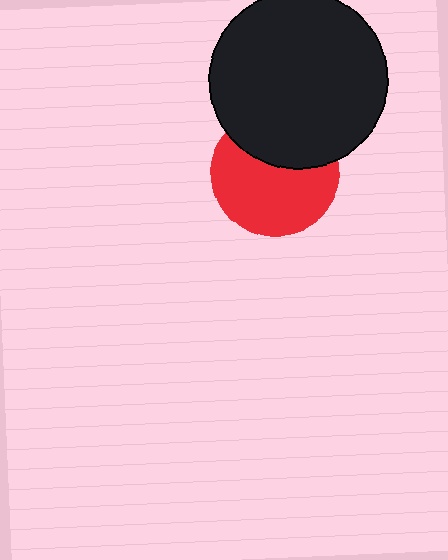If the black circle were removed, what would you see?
You would see the complete red circle.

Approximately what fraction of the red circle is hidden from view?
Roughly 37% of the red circle is hidden behind the black circle.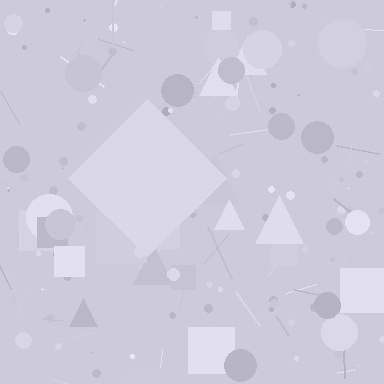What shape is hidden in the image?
A diamond is hidden in the image.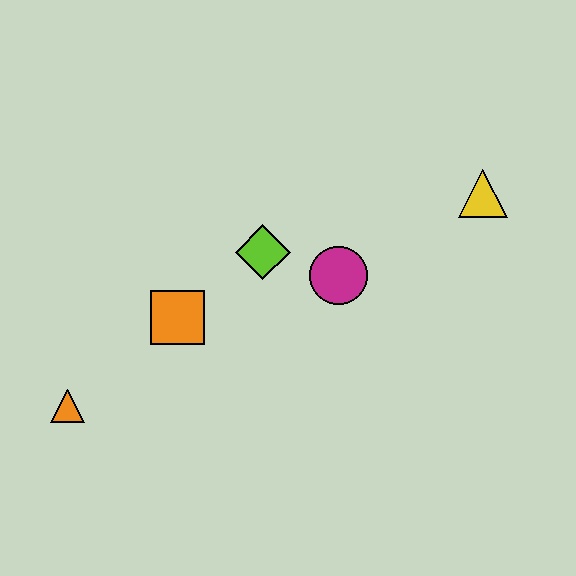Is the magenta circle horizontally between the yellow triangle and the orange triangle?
Yes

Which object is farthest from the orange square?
The yellow triangle is farthest from the orange square.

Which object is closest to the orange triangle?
The orange square is closest to the orange triangle.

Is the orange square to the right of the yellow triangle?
No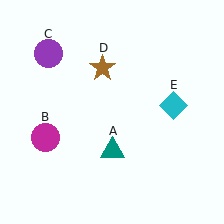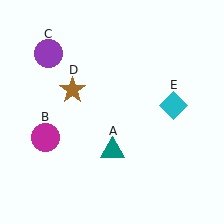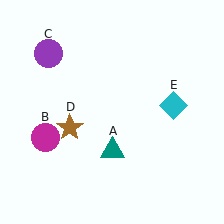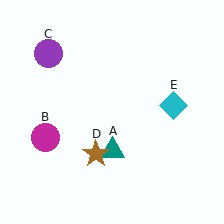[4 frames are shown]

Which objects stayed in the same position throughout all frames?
Teal triangle (object A) and magenta circle (object B) and purple circle (object C) and cyan diamond (object E) remained stationary.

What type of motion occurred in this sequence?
The brown star (object D) rotated counterclockwise around the center of the scene.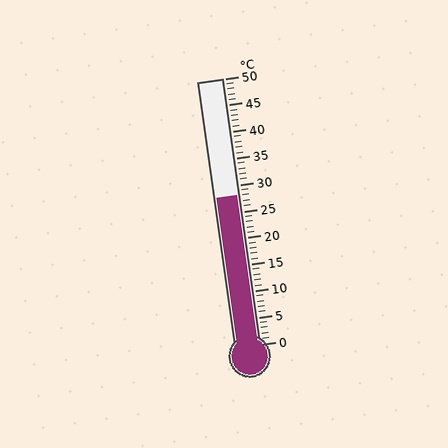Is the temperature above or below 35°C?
The temperature is below 35°C.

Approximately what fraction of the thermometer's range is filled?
The thermometer is filled to approximately 55% of its range.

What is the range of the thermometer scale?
The thermometer scale ranges from 0°C to 50°C.